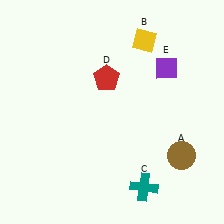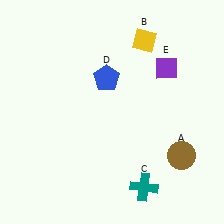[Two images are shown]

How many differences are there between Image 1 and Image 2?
There is 1 difference between the two images.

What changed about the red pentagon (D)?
In Image 1, D is red. In Image 2, it changed to blue.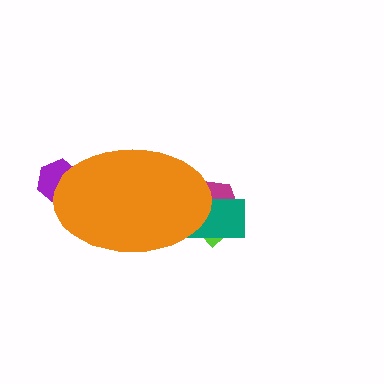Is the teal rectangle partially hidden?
Yes, the teal rectangle is partially hidden behind the orange ellipse.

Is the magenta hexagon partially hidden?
Yes, the magenta hexagon is partially hidden behind the orange ellipse.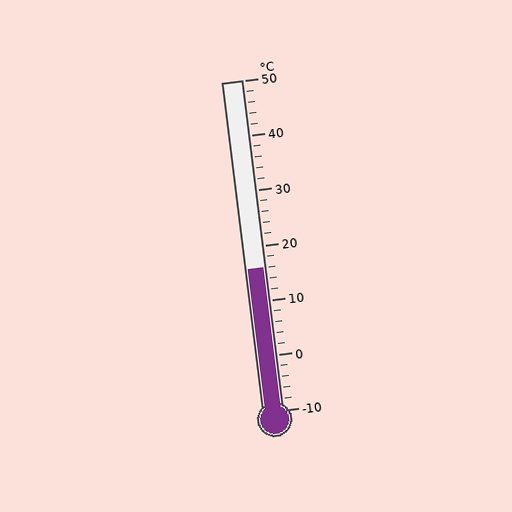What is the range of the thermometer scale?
The thermometer scale ranges from -10°C to 50°C.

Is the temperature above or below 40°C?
The temperature is below 40°C.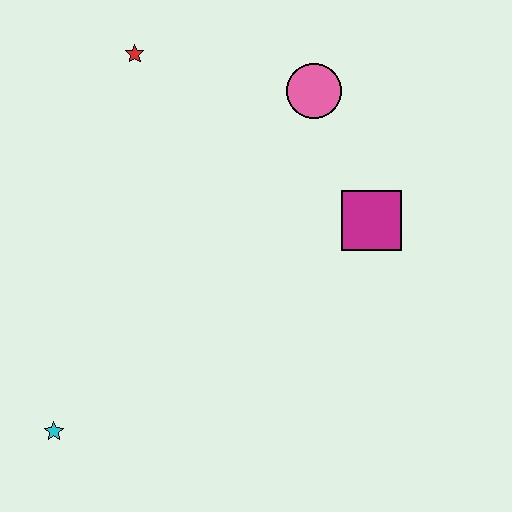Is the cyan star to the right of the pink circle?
No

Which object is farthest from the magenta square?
The cyan star is farthest from the magenta square.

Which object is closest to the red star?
The pink circle is closest to the red star.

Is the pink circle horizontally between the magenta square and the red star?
Yes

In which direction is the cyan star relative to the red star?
The cyan star is below the red star.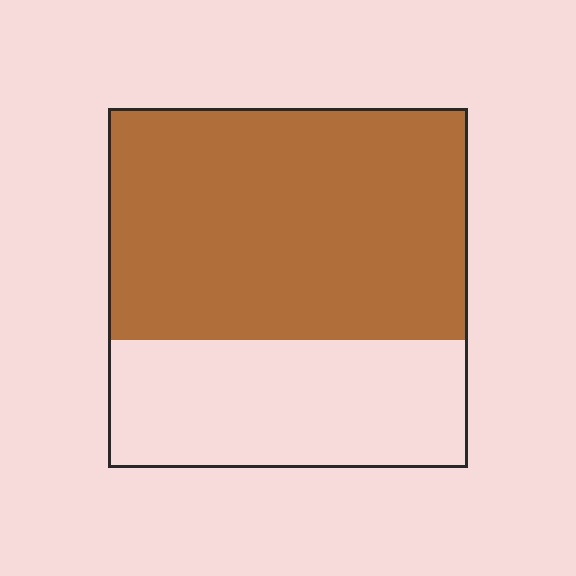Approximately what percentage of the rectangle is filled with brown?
Approximately 65%.